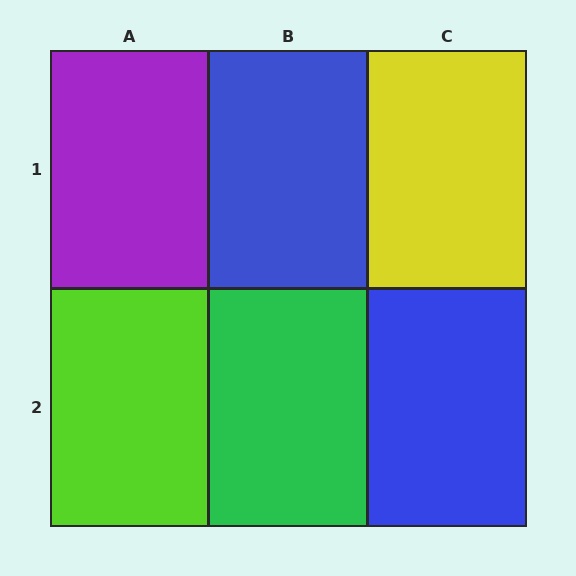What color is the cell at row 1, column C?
Yellow.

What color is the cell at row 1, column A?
Purple.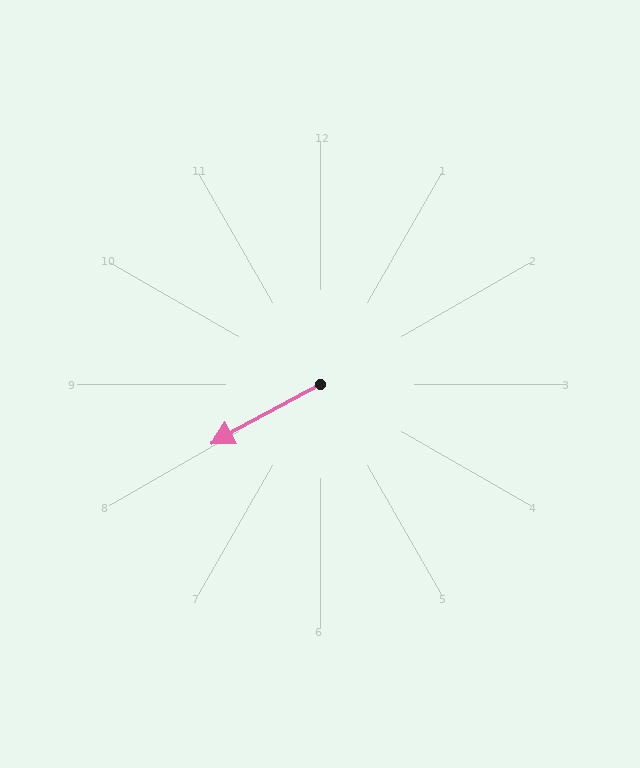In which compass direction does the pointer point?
Southwest.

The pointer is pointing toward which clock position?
Roughly 8 o'clock.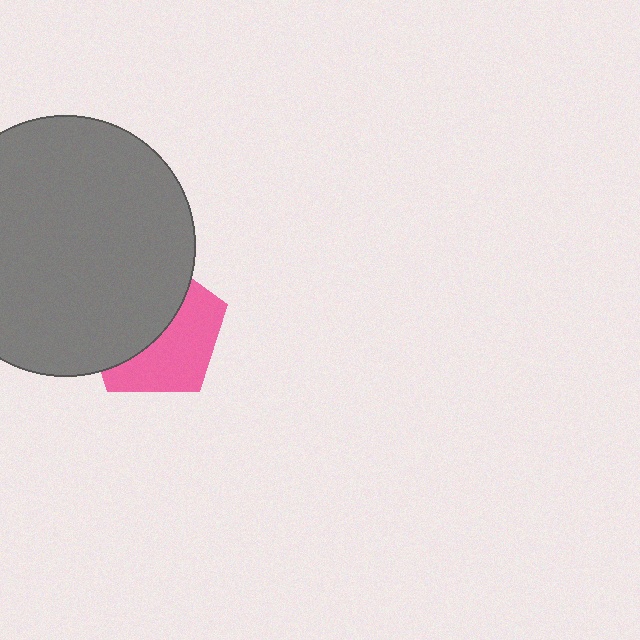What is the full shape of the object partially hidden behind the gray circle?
The partially hidden object is a pink pentagon.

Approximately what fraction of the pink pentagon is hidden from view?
Roughly 53% of the pink pentagon is hidden behind the gray circle.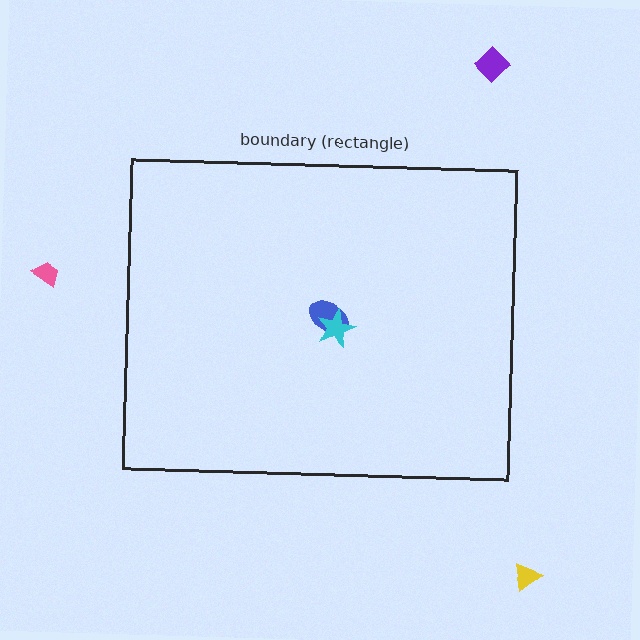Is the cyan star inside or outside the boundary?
Inside.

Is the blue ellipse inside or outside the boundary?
Inside.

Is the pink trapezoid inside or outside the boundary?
Outside.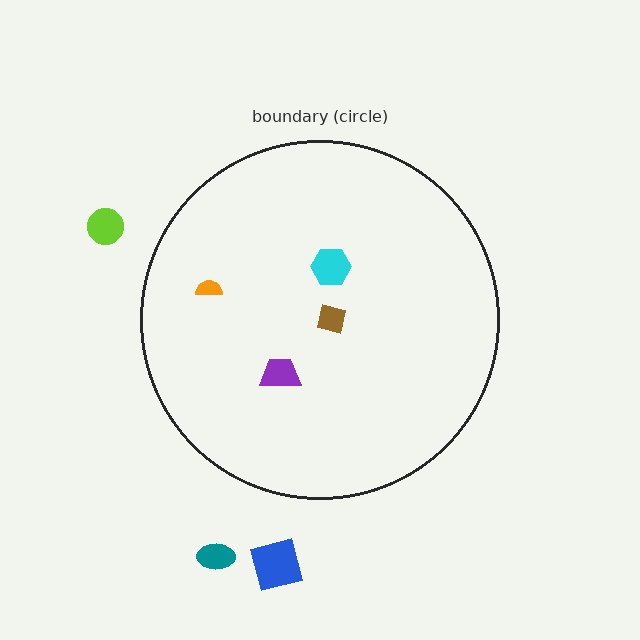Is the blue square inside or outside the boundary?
Outside.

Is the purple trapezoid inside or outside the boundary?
Inside.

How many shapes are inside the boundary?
4 inside, 3 outside.